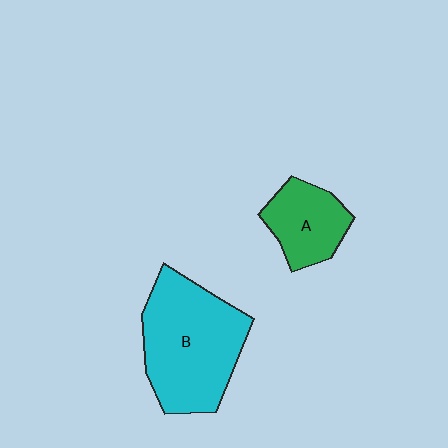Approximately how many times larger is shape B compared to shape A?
Approximately 2.0 times.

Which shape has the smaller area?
Shape A (green).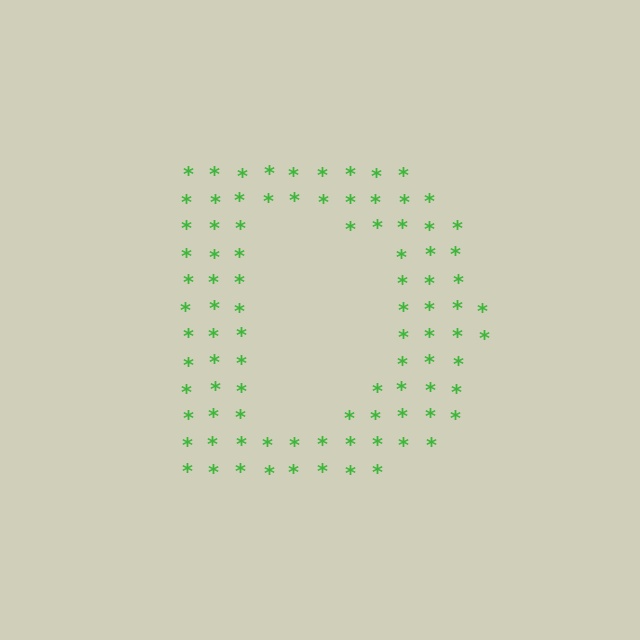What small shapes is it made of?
It is made of small asterisks.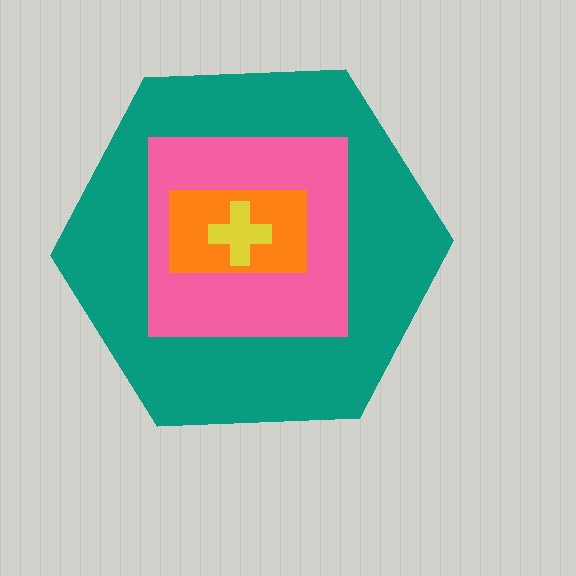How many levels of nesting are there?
4.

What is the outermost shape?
The teal hexagon.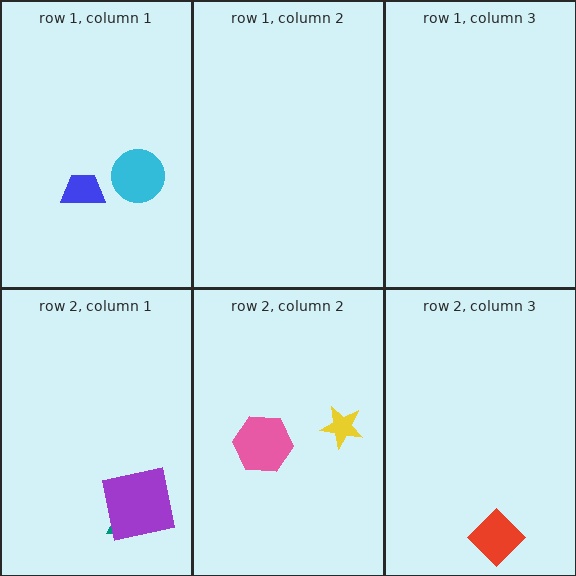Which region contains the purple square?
The row 2, column 1 region.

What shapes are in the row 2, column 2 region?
The pink hexagon, the yellow star.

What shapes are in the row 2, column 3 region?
The red diamond.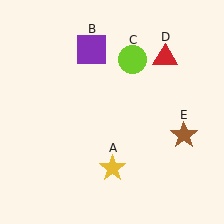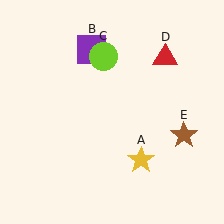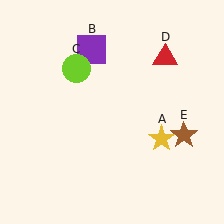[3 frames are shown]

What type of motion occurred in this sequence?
The yellow star (object A), lime circle (object C) rotated counterclockwise around the center of the scene.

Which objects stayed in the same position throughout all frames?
Purple square (object B) and red triangle (object D) and brown star (object E) remained stationary.